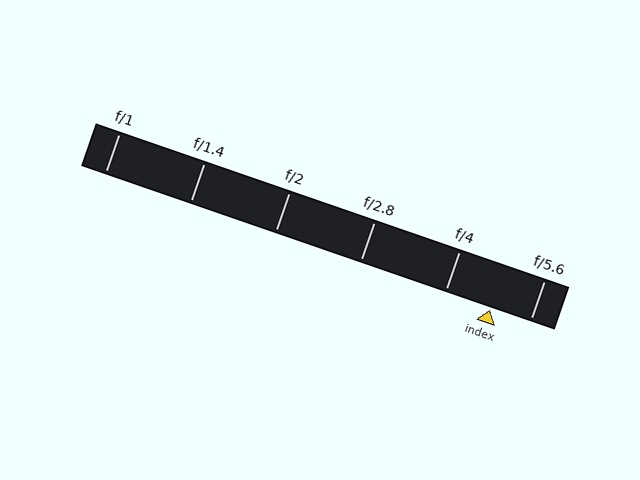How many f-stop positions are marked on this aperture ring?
There are 6 f-stop positions marked.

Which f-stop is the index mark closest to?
The index mark is closest to f/5.6.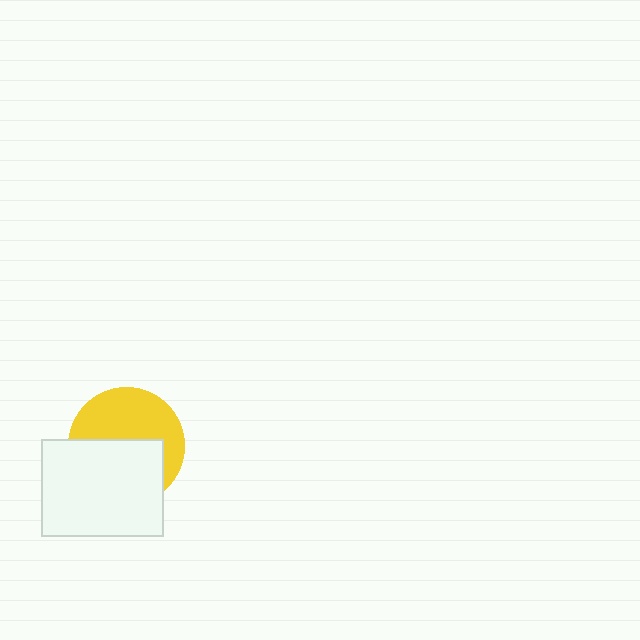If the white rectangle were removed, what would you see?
You would see the complete yellow circle.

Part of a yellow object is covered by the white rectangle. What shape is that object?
It is a circle.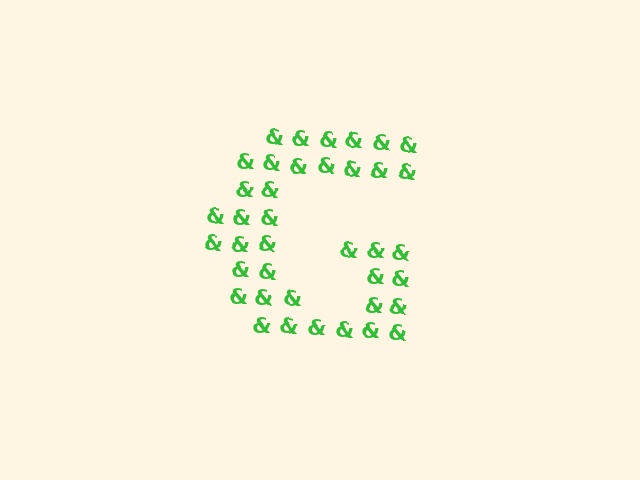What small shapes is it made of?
It is made of small ampersands.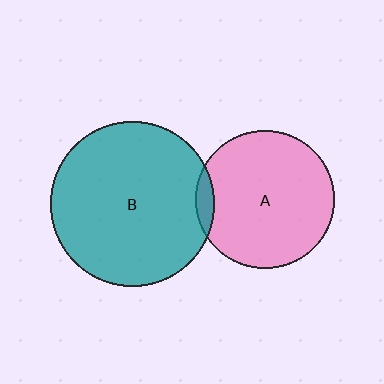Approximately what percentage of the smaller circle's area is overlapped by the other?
Approximately 5%.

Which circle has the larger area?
Circle B (teal).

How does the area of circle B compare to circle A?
Approximately 1.4 times.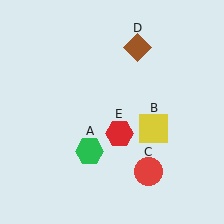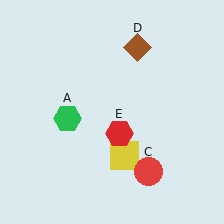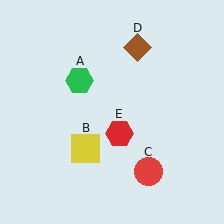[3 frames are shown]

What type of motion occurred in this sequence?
The green hexagon (object A), yellow square (object B) rotated clockwise around the center of the scene.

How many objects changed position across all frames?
2 objects changed position: green hexagon (object A), yellow square (object B).